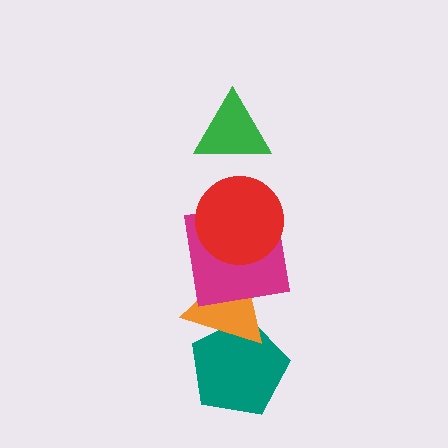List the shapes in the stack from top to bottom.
From top to bottom: the green triangle, the red circle, the magenta square, the orange triangle, the teal pentagon.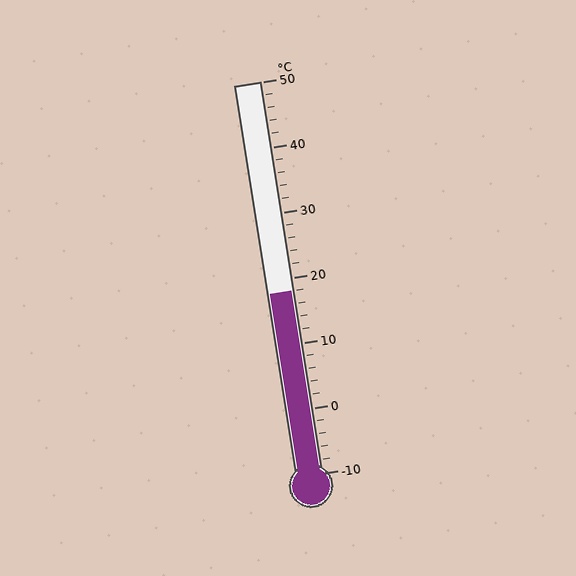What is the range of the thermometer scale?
The thermometer scale ranges from -10°C to 50°C.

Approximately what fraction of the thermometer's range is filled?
The thermometer is filled to approximately 45% of its range.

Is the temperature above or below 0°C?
The temperature is above 0°C.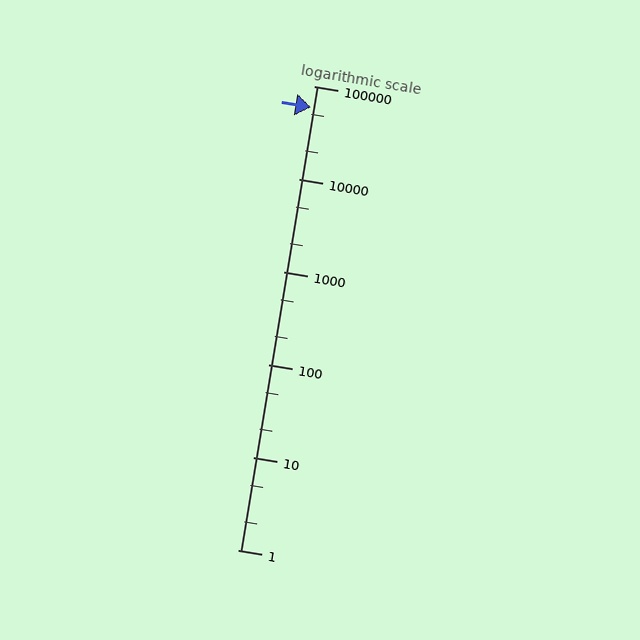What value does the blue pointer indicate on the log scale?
The pointer indicates approximately 59000.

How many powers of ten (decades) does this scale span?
The scale spans 5 decades, from 1 to 100000.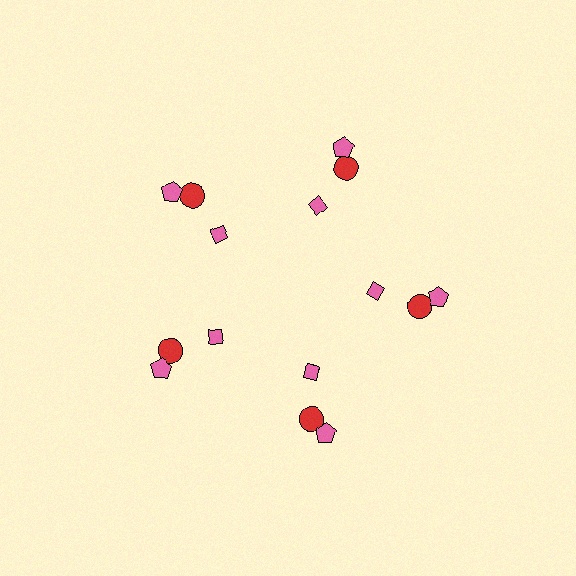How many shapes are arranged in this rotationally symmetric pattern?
There are 15 shapes, arranged in 5 groups of 3.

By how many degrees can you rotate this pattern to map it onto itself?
The pattern maps onto itself every 72 degrees of rotation.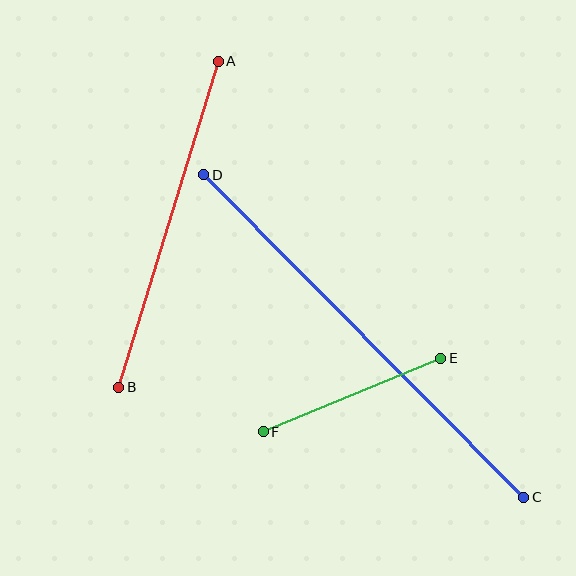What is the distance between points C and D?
The distance is approximately 454 pixels.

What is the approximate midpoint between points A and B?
The midpoint is at approximately (169, 224) pixels.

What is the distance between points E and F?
The distance is approximately 192 pixels.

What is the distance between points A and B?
The distance is approximately 341 pixels.